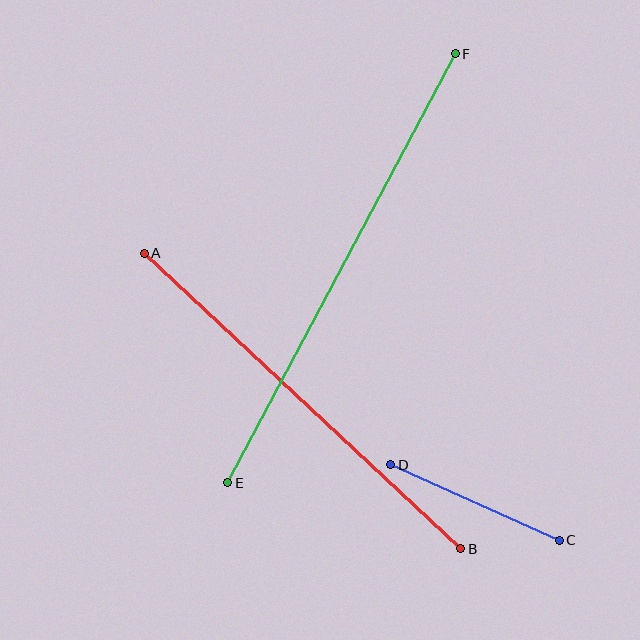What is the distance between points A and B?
The distance is approximately 433 pixels.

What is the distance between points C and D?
The distance is approximately 185 pixels.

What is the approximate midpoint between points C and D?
The midpoint is at approximately (475, 502) pixels.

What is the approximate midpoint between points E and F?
The midpoint is at approximately (341, 268) pixels.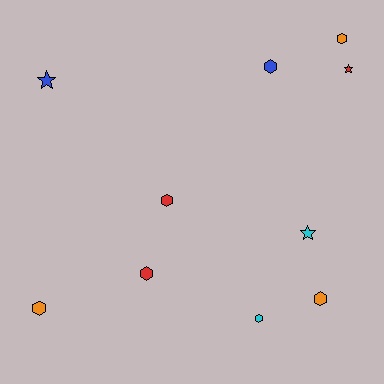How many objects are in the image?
There are 10 objects.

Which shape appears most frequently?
Hexagon, with 7 objects.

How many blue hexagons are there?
There is 1 blue hexagon.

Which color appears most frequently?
Red, with 3 objects.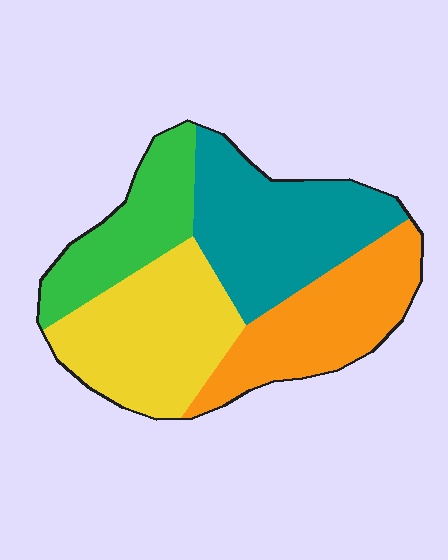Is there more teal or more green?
Teal.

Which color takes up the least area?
Green, at roughly 20%.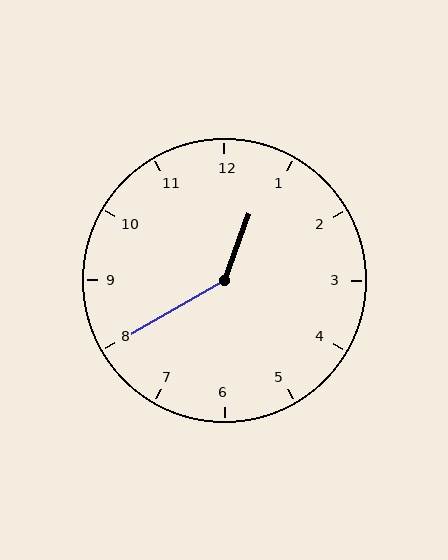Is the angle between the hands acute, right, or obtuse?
It is obtuse.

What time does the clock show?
12:40.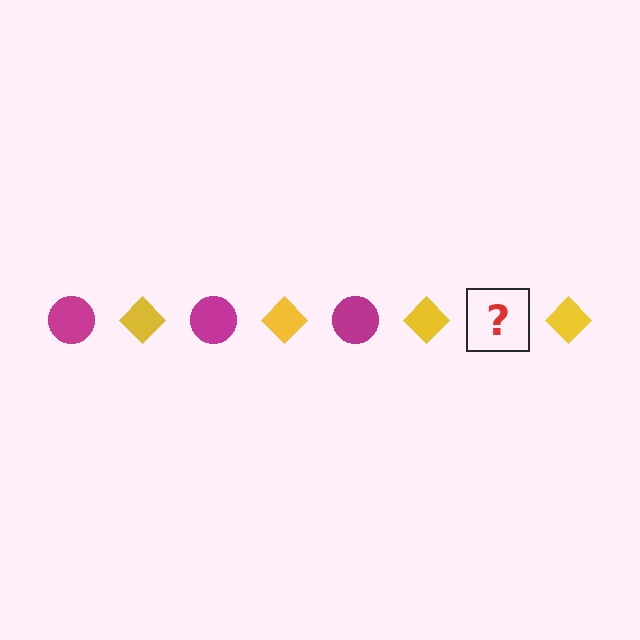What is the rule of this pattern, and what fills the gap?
The rule is that the pattern alternates between magenta circle and yellow diamond. The gap should be filled with a magenta circle.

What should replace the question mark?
The question mark should be replaced with a magenta circle.